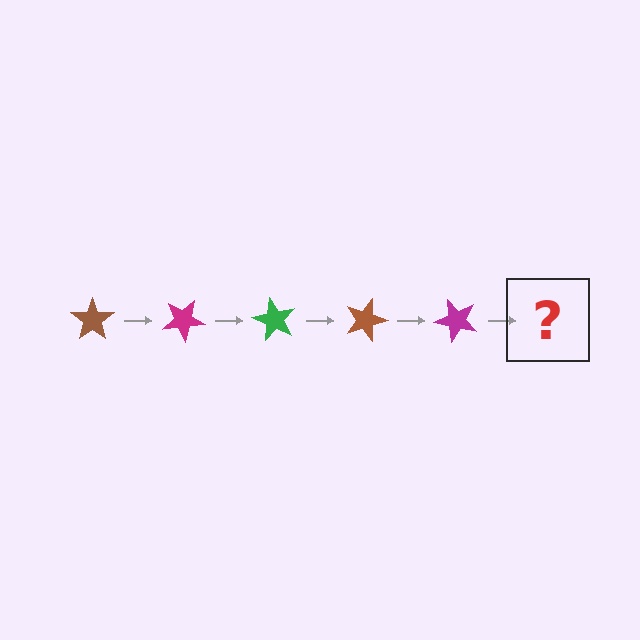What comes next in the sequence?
The next element should be a green star, rotated 150 degrees from the start.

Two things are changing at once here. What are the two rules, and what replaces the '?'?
The two rules are that it rotates 30 degrees each step and the color cycles through brown, magenta, and green. The '?' should be a green star, rotated 150 degrees from the start.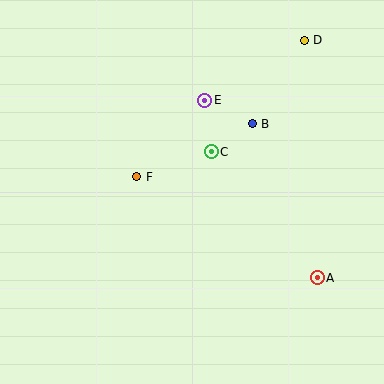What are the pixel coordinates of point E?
Point E is at (205, 100).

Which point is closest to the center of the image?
Point C at (211, 152) is closest to the center.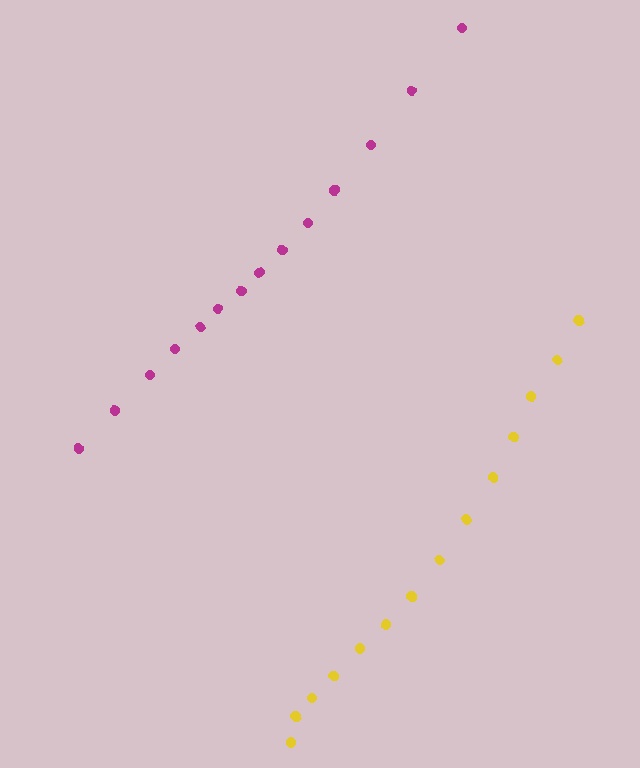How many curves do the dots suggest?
There are 2 distinct paths.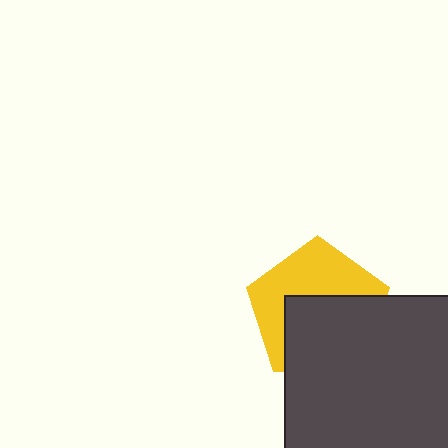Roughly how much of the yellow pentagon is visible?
About half of it is visible (roughly 49%).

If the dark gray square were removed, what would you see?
You would see the complete yellow pentagon.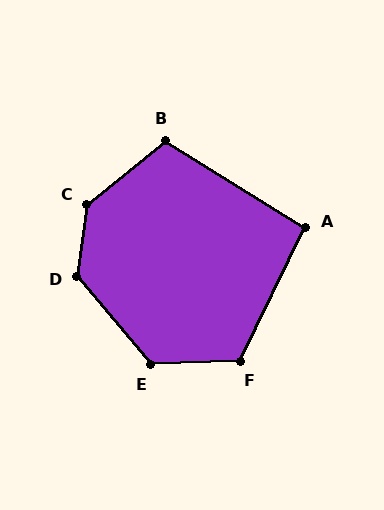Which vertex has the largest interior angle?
C, at approximately 136 degrees.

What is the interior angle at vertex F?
Approximately 118 degrees (obtuse).